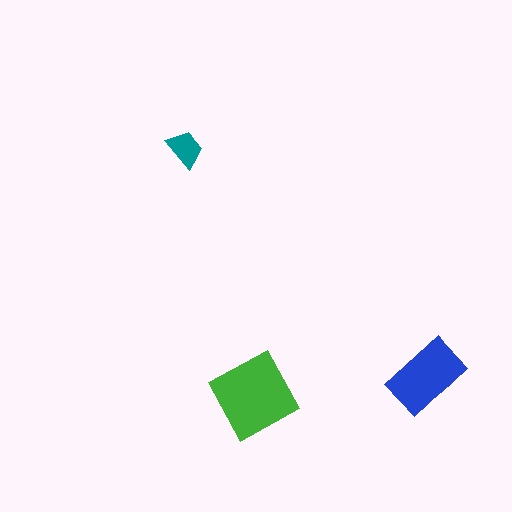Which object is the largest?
The green diamond.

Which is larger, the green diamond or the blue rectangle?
The green diamond.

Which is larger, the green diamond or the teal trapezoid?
The green diamond.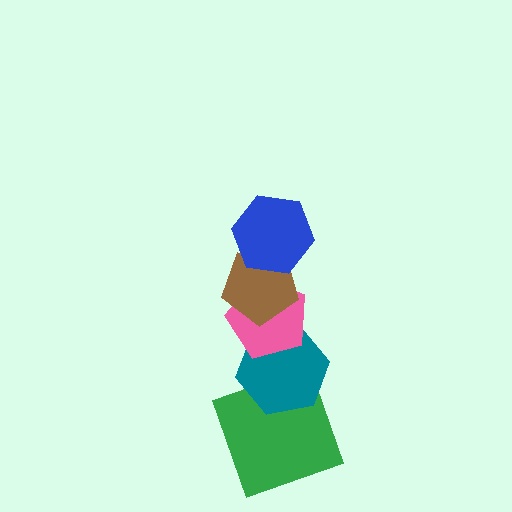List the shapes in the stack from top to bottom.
From top to bottom: the blue hexagon, the brown pentagon, the pink pentagon, the teal hexagon, the green square.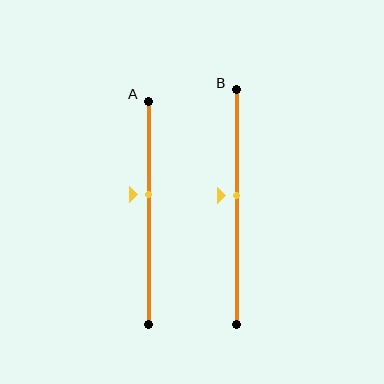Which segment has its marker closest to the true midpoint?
Segment B has its marker closest to the true midpoint.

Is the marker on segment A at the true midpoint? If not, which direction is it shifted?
No, the marker on segment A is shifted upward by about 8% of the segment length.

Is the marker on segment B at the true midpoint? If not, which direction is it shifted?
No, the marker on segment B is shifted upward by about 5% of the segment length.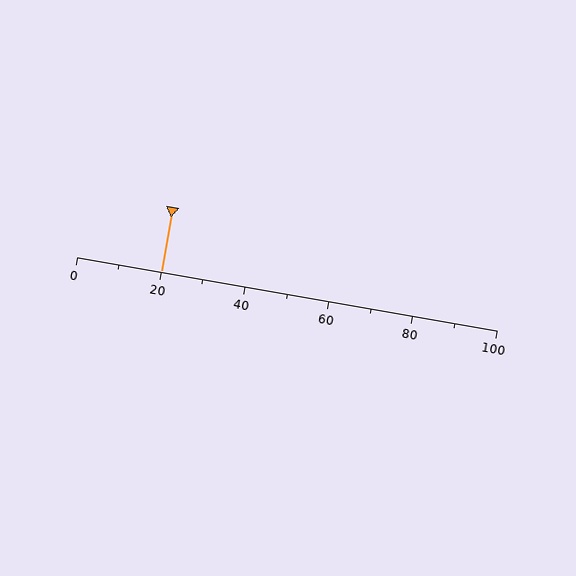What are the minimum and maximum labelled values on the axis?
The axis runs from 0 to 100.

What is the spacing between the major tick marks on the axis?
The major ticks are spaced 20 apart.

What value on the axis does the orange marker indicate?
The marker indicates approximately 20.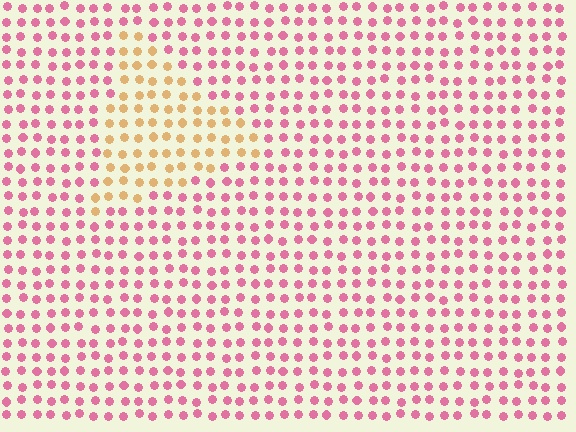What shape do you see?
I see a triangle.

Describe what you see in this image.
The image is filled with small pink elements in a uniform arrangement. A triangle-shaped region is visible where the elements are tinted to a slightly different hue, forming a subtle color boundary.